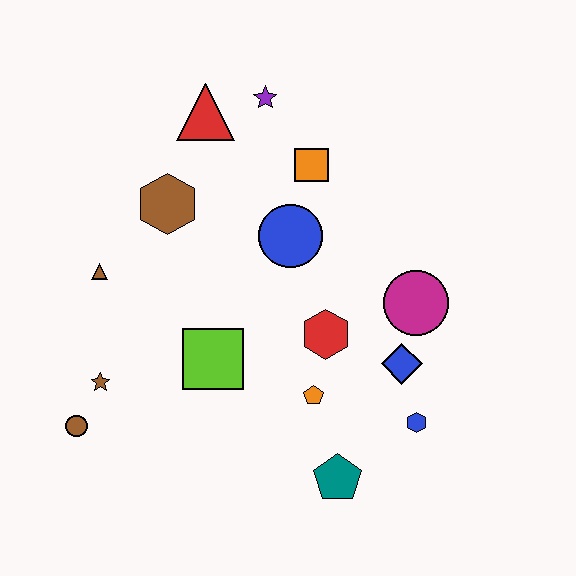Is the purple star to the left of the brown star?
No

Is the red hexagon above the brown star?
Yes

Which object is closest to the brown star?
The brown circle is closest to the brown star.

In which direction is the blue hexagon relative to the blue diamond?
The blue hexagon is below the blue diamond.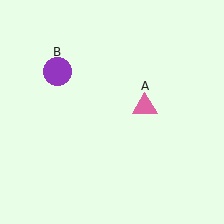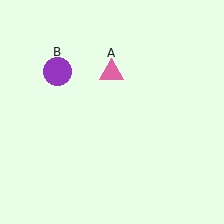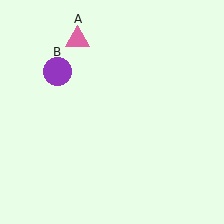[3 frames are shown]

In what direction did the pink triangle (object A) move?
The pink triangle (object A) moved up and to the left.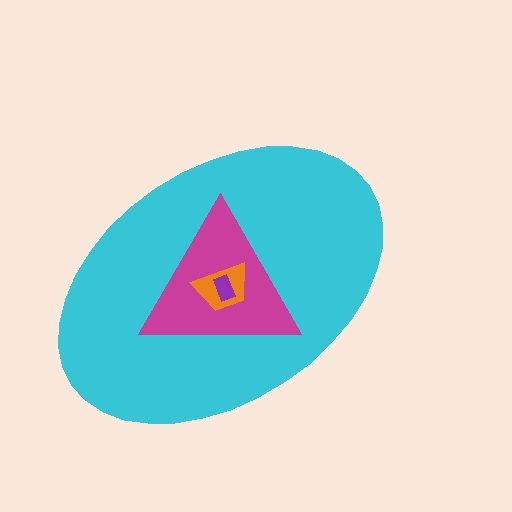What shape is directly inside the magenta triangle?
The orange trapezoid.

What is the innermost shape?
The purple rectangle.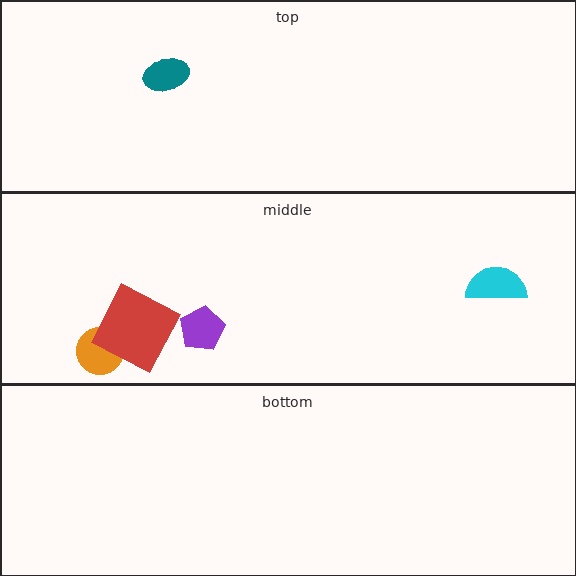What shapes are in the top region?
The teal ellipse.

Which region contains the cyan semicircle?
The middle region.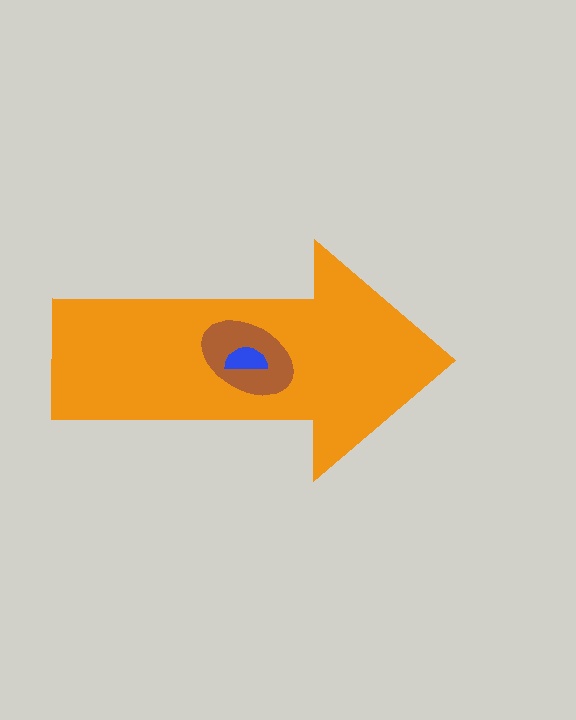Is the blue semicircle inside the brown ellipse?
Yes.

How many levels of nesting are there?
3.